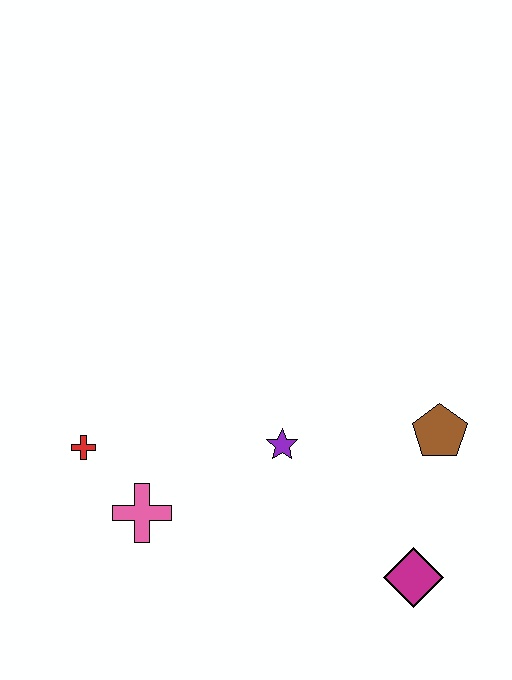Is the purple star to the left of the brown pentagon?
Yes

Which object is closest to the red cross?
The pink cross is closest to the red cross.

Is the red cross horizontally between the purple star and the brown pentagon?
No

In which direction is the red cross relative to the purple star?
The red cross is to the left of the purple star.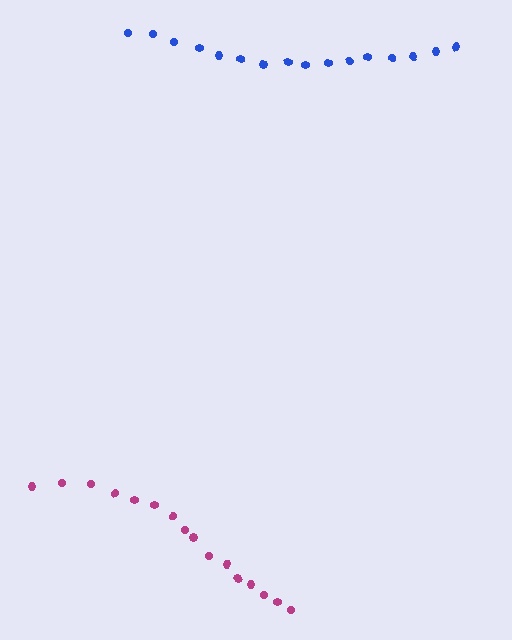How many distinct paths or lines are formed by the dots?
There are 2 distinct paths.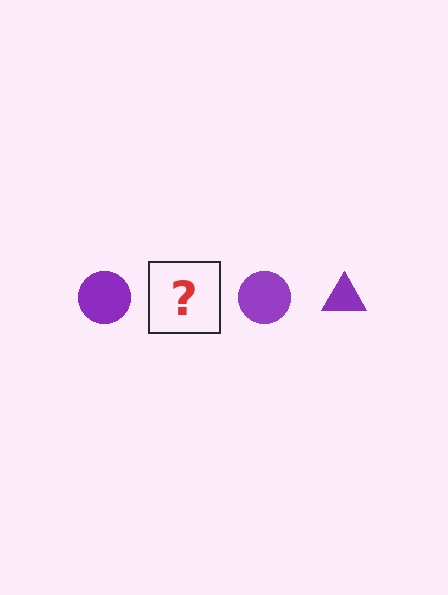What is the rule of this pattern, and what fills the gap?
The rule is that the pattern cycles through circle, triangle shapes in purple. The gap should be filled with a purple triangle.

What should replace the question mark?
The question mark should be replaced with a purple triangle.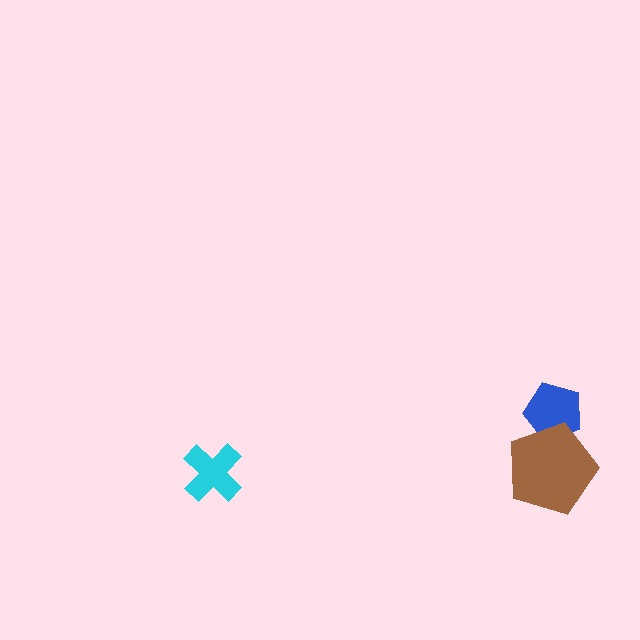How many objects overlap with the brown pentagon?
1 object overlaps with the brown pentagon.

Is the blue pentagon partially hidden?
Yes, it is partially covered by another shape.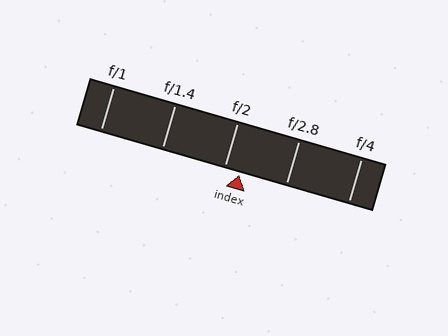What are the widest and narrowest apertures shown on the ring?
The widest aperture shown is f/1 and the narrowest is f/4.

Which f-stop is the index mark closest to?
The index mark is closest to f/2.